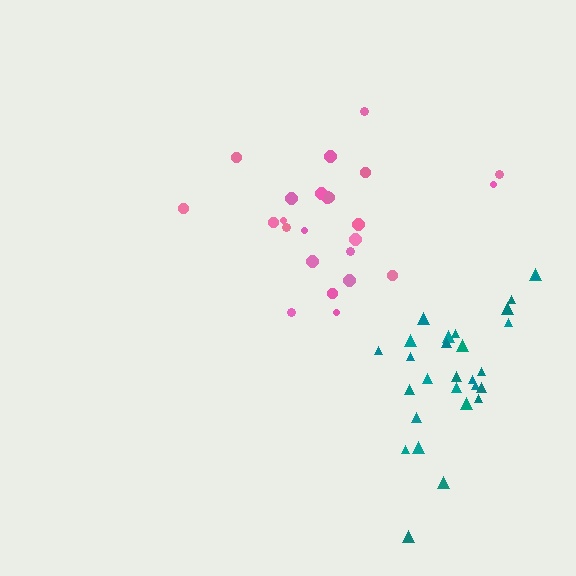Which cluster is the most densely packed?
Teal.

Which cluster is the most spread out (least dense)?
Pink.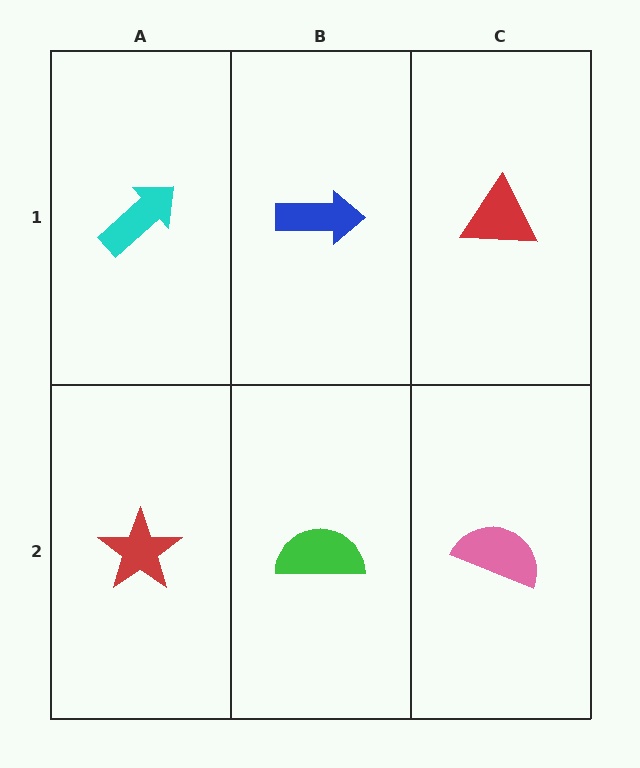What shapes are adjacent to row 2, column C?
A red triangle (row 1, column C), a green semicircle (row 2, column B).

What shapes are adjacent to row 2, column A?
A cyan arrow (row 1, column A), a green semicircle (row 2, column B).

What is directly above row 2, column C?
A red triangle.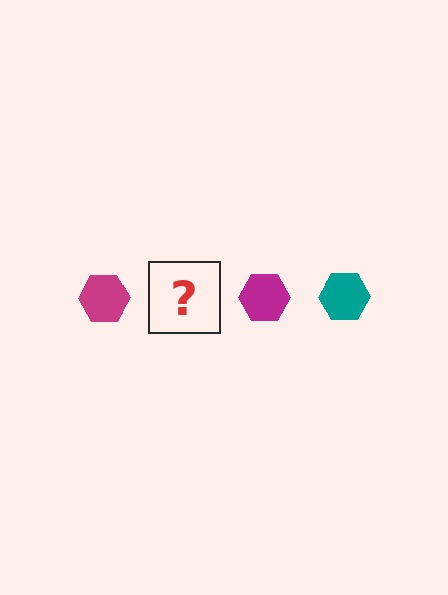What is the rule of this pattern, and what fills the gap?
The rule is that the pattern cycles through magenta, teal hexagons. The gap should be filled with a teal hexagon.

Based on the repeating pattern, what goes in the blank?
The blank should be a teal hexagon.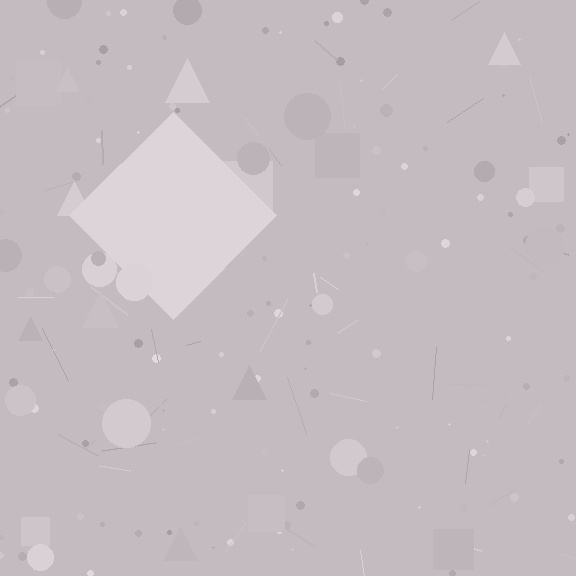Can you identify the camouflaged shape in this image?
The camouflaged shape is a diamond.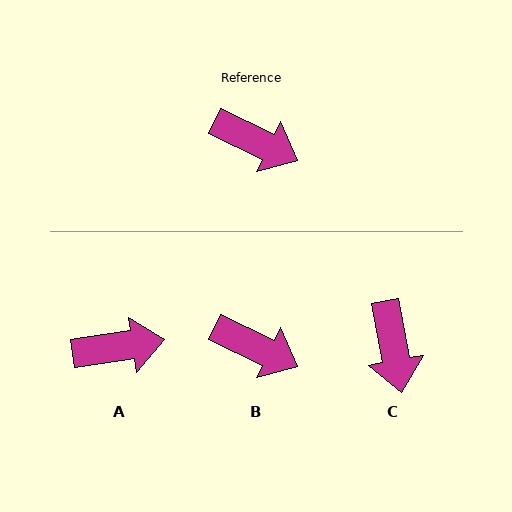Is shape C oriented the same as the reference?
No, it is off by about 54 degrees.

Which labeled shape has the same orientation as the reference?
B.